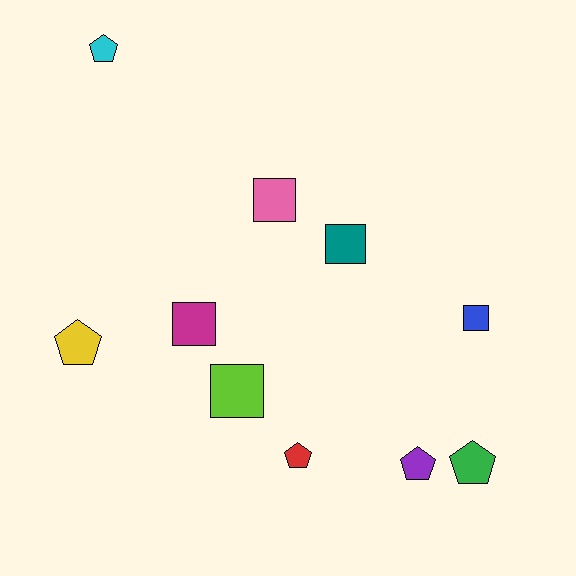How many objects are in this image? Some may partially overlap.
There are 10 objects.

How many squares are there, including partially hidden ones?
There are 5 squares.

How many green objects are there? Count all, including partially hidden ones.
There is 1 green object.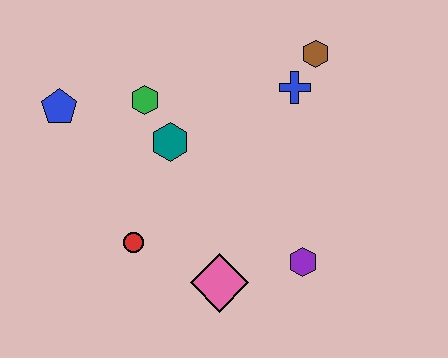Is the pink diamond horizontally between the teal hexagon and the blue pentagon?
No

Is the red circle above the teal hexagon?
No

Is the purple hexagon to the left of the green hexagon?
No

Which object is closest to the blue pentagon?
The green hexagon is closest to the blue pentagon.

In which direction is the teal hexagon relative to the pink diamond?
The teal hexagon is above the pink diamond.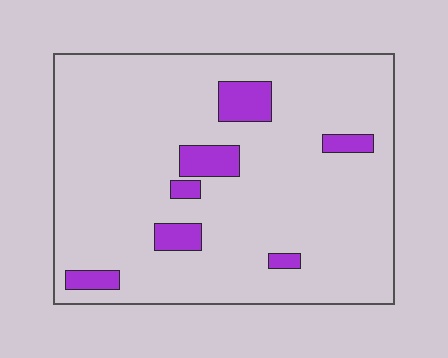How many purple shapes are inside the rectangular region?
7.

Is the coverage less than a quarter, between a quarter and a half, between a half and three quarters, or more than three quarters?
Less than a quarter.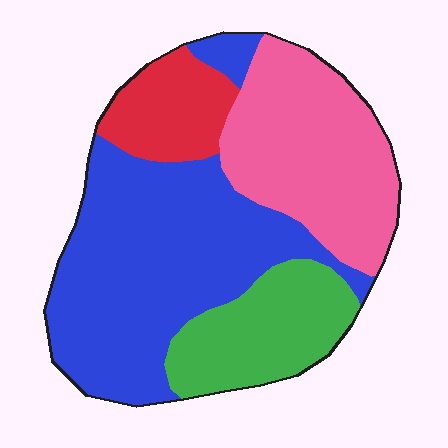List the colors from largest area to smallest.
From largest to smallest: blue, pink, green, red.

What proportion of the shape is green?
Green takes up between a sixth and a third of the shape.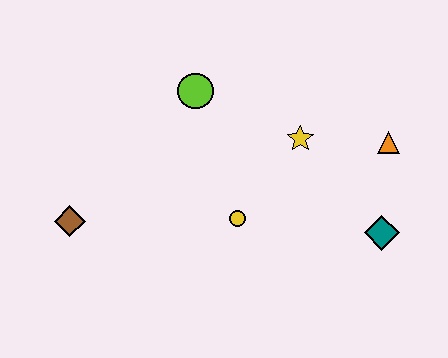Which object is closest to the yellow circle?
The yellow star is closest to the yellow circle.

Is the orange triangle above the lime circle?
No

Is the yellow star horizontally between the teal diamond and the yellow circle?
Yes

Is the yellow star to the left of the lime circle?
No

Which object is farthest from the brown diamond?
The orange triangle is farthest from the brown diamond.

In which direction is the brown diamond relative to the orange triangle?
The brown diamond is to the left of the orange triangle.